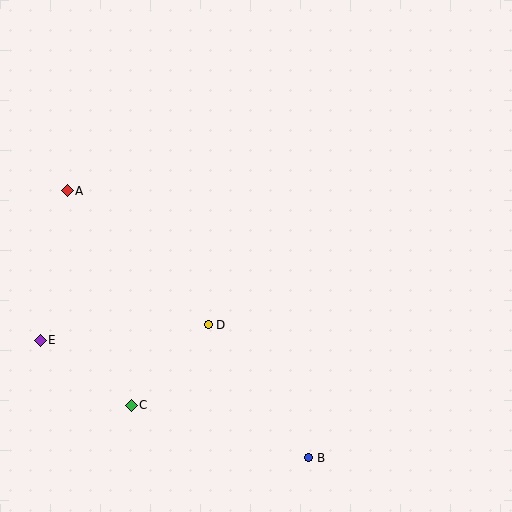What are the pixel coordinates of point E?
Point E is at (40, 340).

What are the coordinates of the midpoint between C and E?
The midpoint between C and E is at (86, 373).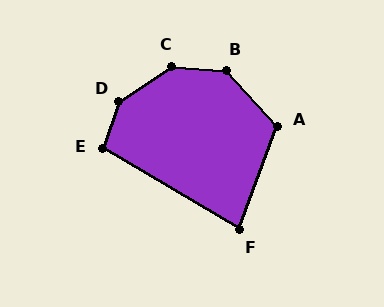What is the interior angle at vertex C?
Approximately 141 degrees (obtuse).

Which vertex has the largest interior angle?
D, at approximately 143 degrees.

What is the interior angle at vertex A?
Approximately 117 degrees (obtuse).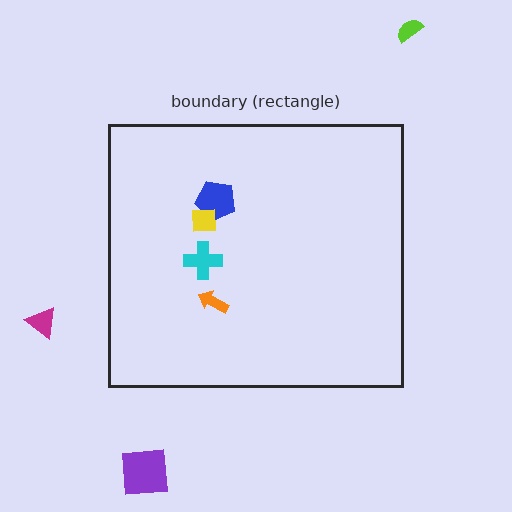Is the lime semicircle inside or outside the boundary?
Outside.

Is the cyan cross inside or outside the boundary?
Inside.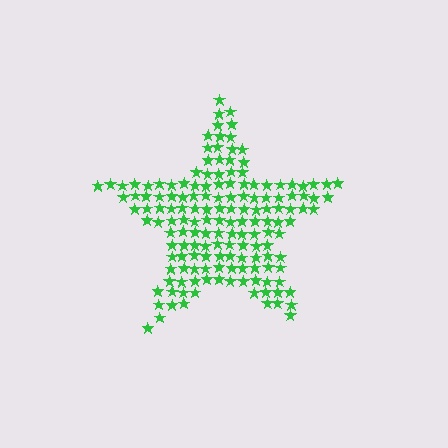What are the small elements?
The small elements are stars.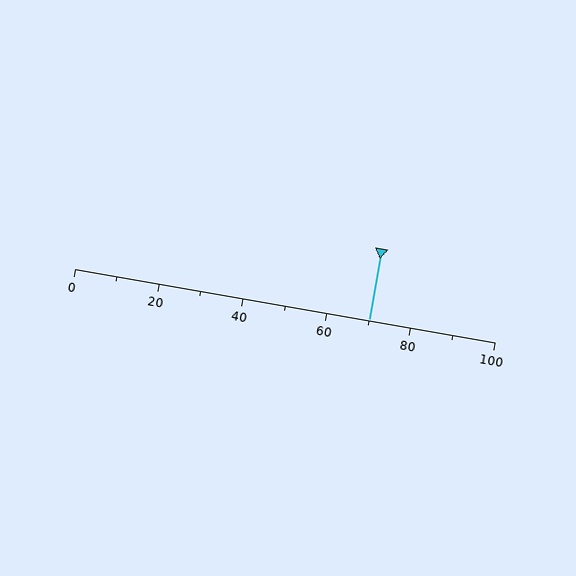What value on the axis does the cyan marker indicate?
The marker indicates approximately 70.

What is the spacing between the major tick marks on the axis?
The major ticks are spaced 20 apart.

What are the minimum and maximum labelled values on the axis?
The axis runs from 0 to 100.